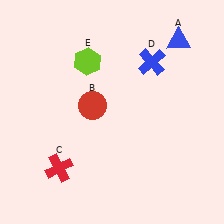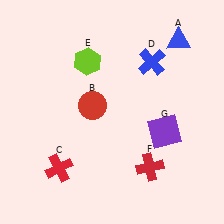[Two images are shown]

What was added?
A red cross (F), a purple square (G) were added in Image 2.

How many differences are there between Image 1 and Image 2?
There are 2 differences between the two images.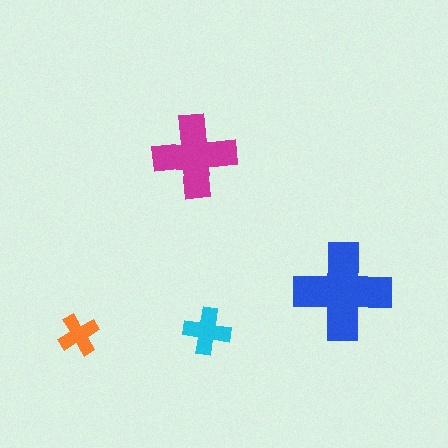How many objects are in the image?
There are 4 objects in the image.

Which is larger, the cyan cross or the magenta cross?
The magenta one.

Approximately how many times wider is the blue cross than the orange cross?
About 2.5 times wider.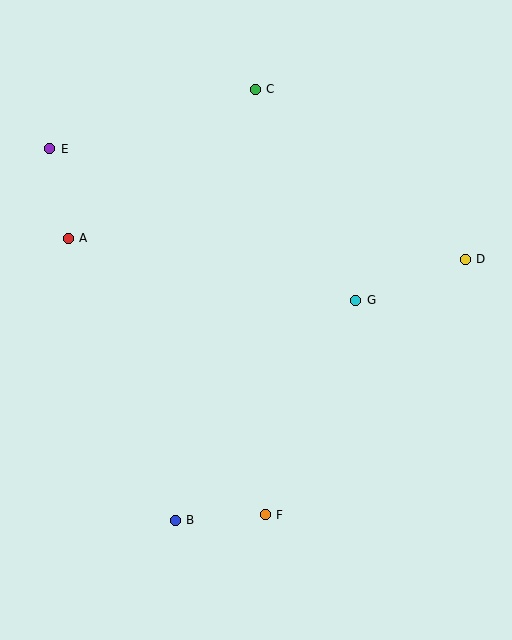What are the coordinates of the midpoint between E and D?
The midpoint between E and D is at (257, 204).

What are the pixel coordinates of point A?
Point A is at (68, 238).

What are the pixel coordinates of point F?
Point F is at (265, 515).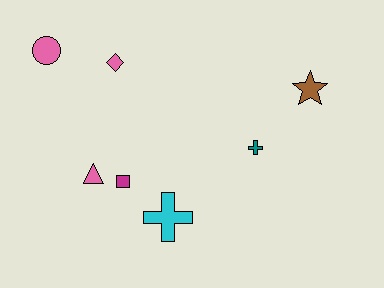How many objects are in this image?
There are 7 objects.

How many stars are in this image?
There is 1 star.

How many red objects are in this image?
There are no red objects.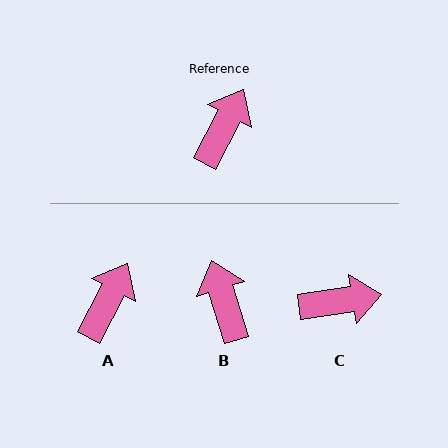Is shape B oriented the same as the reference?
No, it is off by about 45 degrees.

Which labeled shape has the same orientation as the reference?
A.